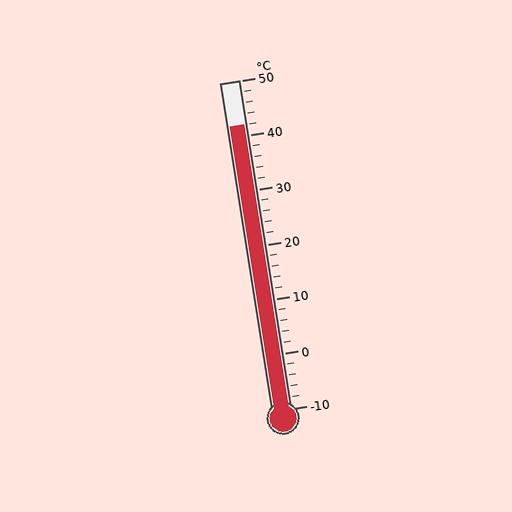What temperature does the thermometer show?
The thermometer shows approximately 42°C.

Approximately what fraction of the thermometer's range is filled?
The thermometer is filled to approximately 85% of its range.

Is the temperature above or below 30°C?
The temperature is above 30°C.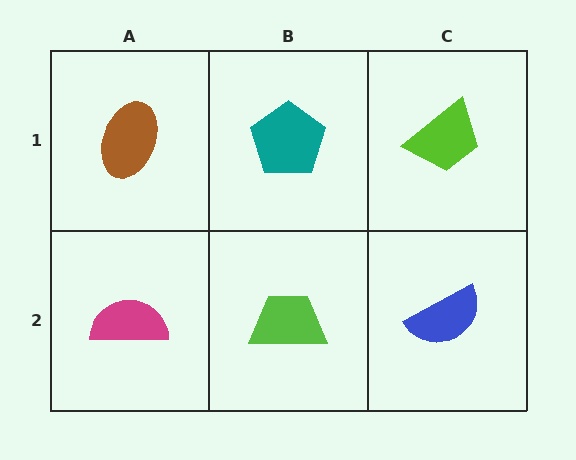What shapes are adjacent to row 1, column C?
A blue semicircle (row 2, column C), a teal pentagon (row 1, column B).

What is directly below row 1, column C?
A blue semicircle.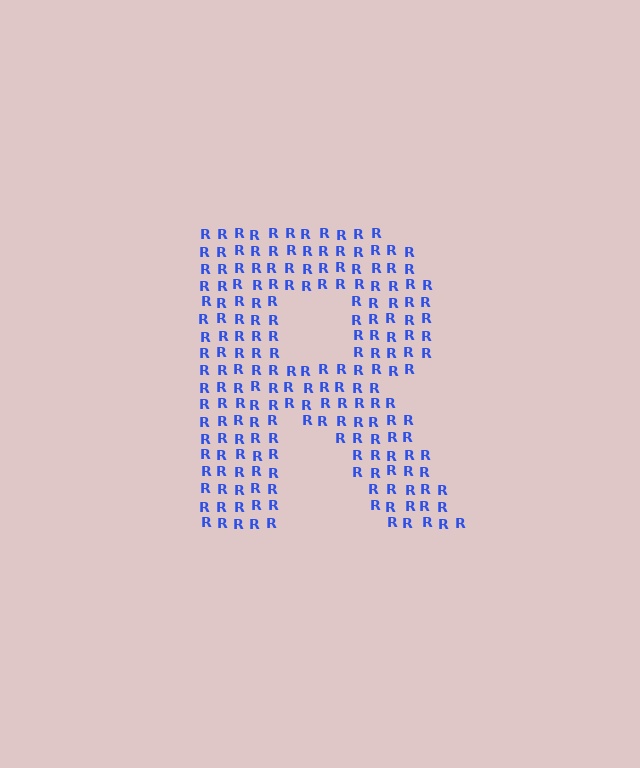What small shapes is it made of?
It is made of small letter R's.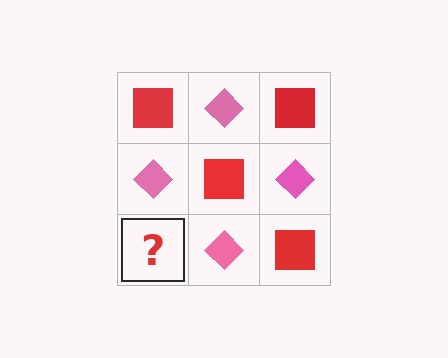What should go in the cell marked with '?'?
The missing cell should contain a red square.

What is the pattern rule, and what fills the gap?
The rule is that it alternates red square and pink diamond in a checkerboard pattern. The gap should be filled with a red square.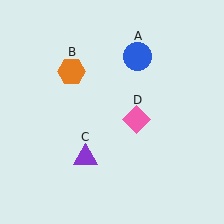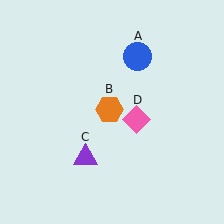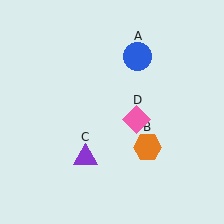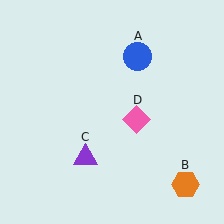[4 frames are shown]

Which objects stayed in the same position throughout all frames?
Blue circle (object A) and purple triangle (object C) and pink diamond (object D) remained stationary.